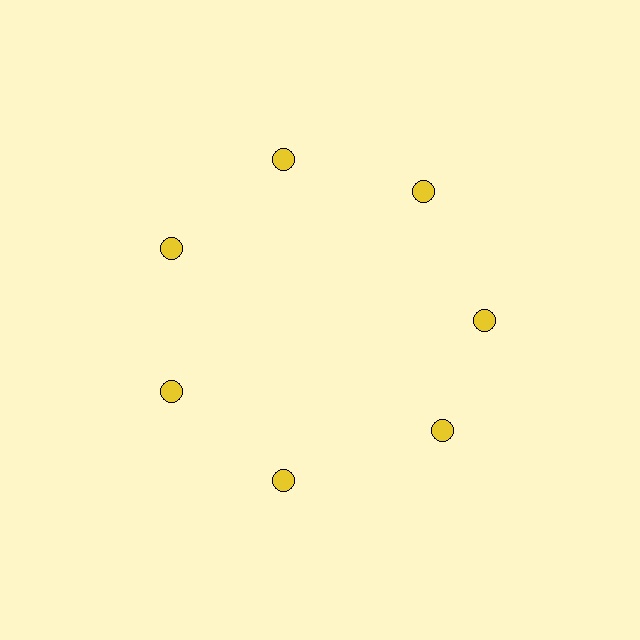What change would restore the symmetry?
The symmetry would be restored by rotating it back into even spacing with its neighbors so that all 7 circles sit at equal angles and equal distance from the center.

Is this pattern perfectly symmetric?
No. The 7 yellow circles are arranged in a ring, but one element near the 5 o'clock position is rotated out of alignment along the ring, breaking the 7-fold rotational symmetry.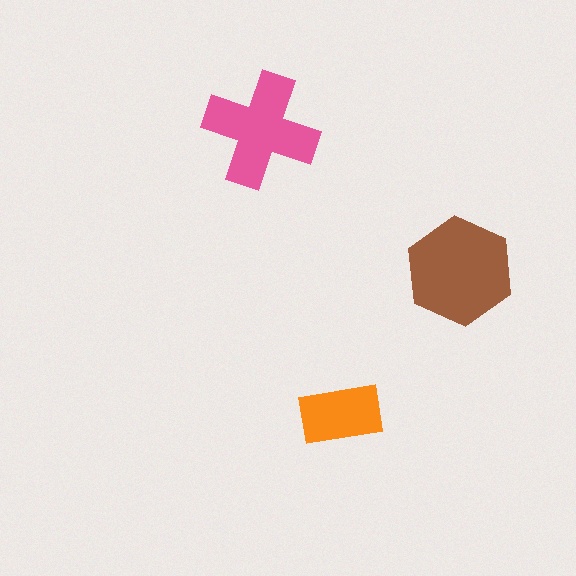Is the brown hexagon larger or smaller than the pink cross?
Larger.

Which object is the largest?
The brown hexagon.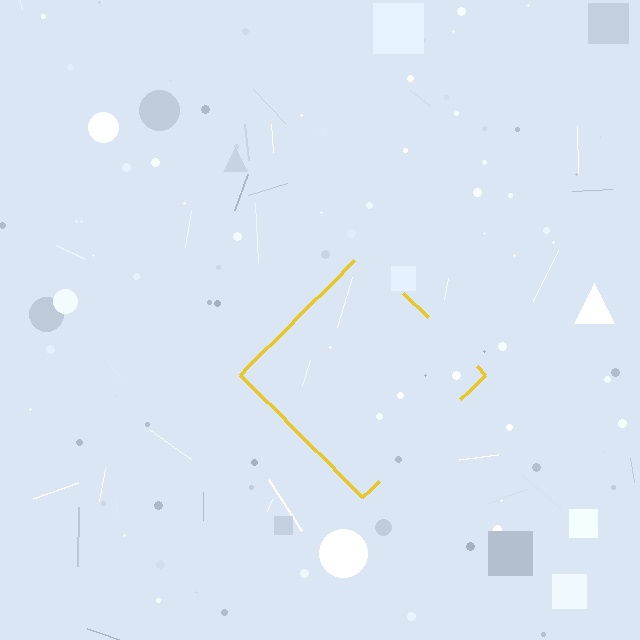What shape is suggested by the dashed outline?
The dashed outline suggests a diamond.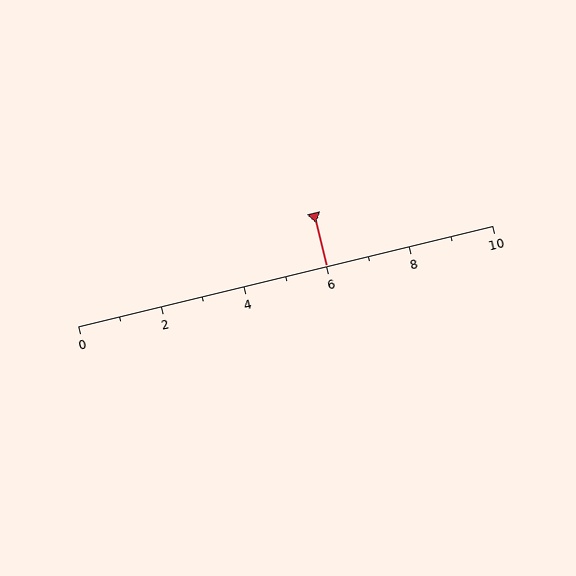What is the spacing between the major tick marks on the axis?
The major ticks are spaced 2 apart.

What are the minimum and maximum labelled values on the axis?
The axis runs from 0 to 10.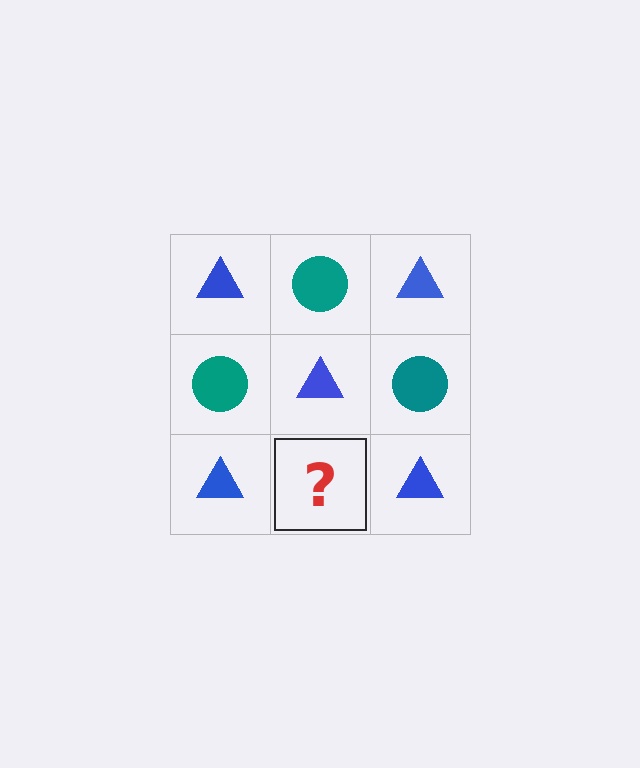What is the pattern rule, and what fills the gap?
The rule is that it alternates blue triangle and teal circle in a checkerboard pattern. The gap should be filled with a teal circle.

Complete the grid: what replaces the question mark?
The question mark should be replaced with a teal circle.